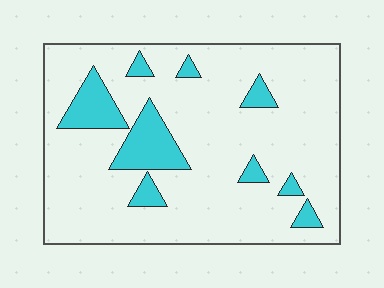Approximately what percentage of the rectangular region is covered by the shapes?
Approximately 15%.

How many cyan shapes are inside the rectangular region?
9.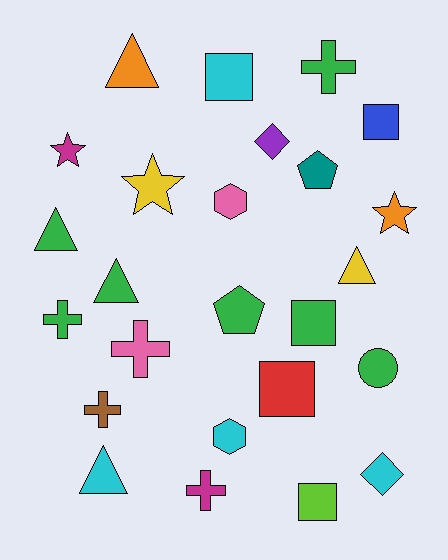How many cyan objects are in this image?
There are 4 cyan objects.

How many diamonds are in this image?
There are 2 diamonds.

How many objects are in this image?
There are 25 objects.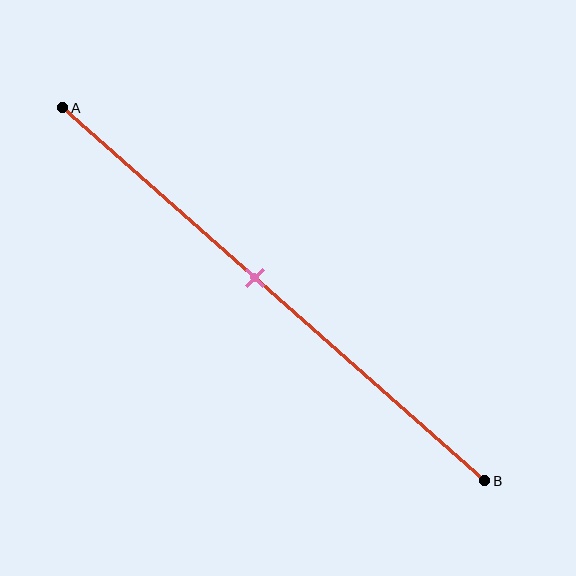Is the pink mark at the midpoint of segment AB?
No, the mark is at about 45% from A, not at the 50% midpoint.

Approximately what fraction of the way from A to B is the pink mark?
The pink mark is approximately 45% of the way from A to B.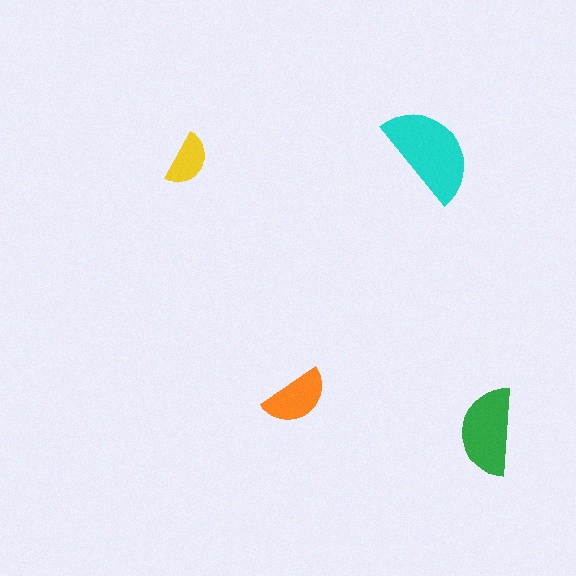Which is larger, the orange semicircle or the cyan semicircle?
The cyan one.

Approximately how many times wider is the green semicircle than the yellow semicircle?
About 1.5 times wider.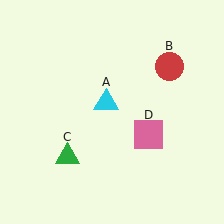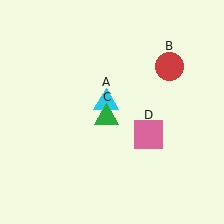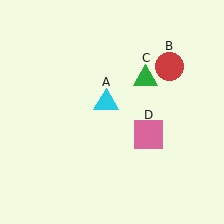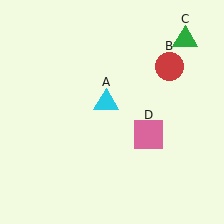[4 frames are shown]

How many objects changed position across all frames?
1 object changed position: green triangle (object C).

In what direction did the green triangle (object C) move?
The green triangle (object C) moved up and to the right.